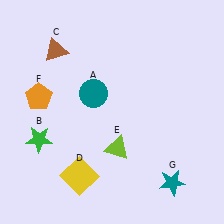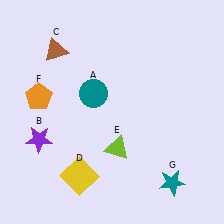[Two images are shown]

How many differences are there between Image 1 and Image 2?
There is 1 difference between the two images.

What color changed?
The star (B) changed from green in Image 1 to purple in Image 2.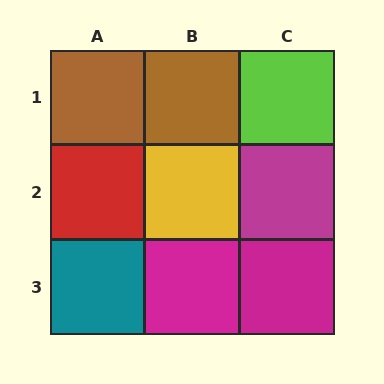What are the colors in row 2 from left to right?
Red, yellow, magenta.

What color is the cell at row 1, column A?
Brown.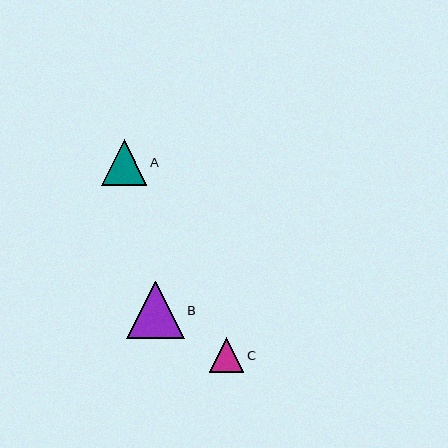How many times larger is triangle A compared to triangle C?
Triangle A is approximately 1.3 times the size of triangle C.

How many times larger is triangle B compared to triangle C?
Triangle B is approximately 1.7 times the size of triangle C.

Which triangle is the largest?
Triangle B is the largest with a size of approximately 57 pixels.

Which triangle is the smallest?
Triangle C is the smallest with a size of approximately 35 pixels.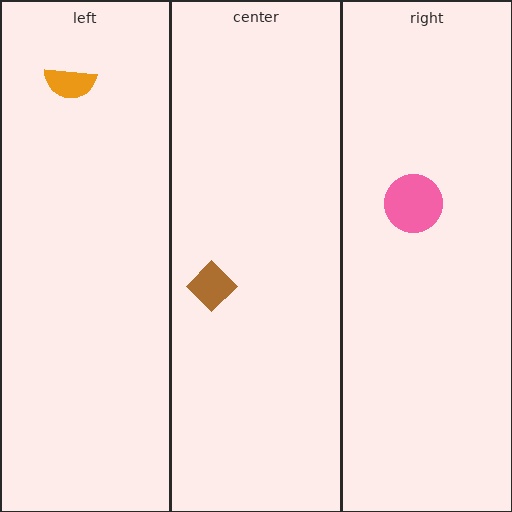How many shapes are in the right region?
1.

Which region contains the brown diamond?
The center region.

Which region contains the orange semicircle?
The left region.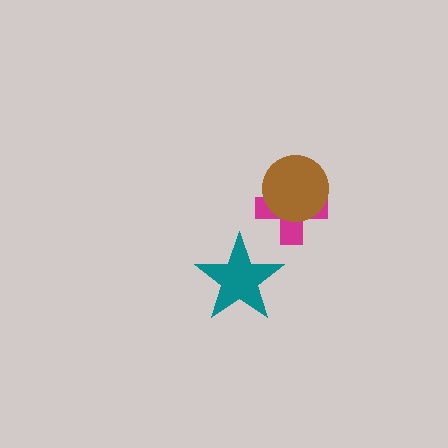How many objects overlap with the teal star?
0 objects overlap with the teal star.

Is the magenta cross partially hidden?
Yes, it is partially covered by another shape.